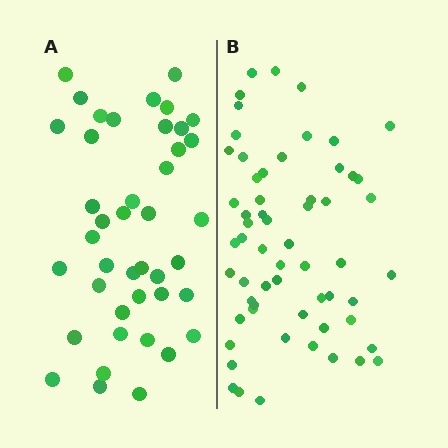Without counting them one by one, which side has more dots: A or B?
Region B (the right region) has more dots.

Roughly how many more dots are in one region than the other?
Region B has approximately 20 more dots than region A.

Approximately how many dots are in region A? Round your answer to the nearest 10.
About 40 dots. (The exact count is 42, which rounds to 40.)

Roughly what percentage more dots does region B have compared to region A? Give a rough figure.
About 45% more.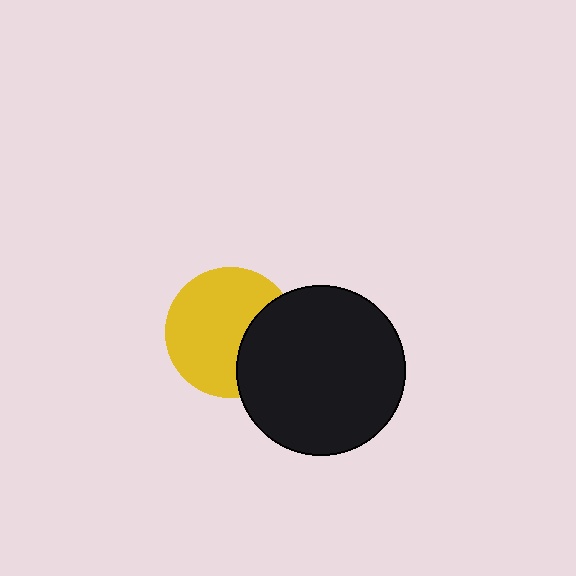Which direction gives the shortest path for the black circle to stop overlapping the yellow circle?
Moving right gives the shortest separation.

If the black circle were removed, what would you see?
You would see the complete yellow circle.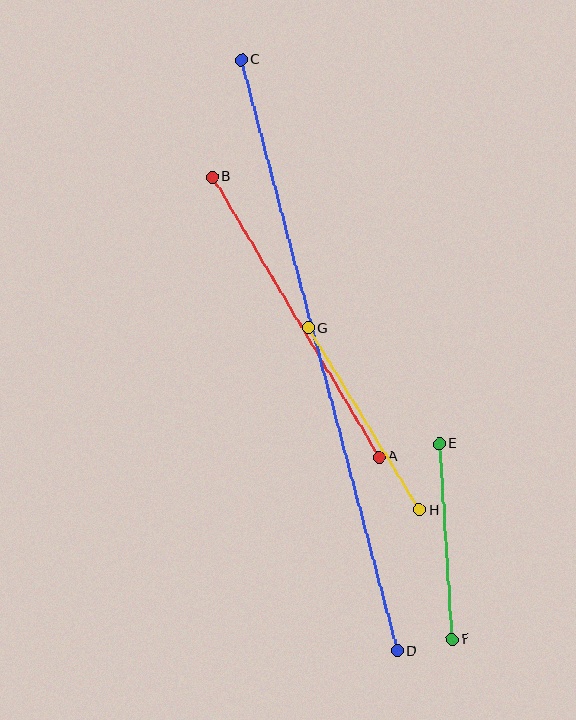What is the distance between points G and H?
The distance is approximately 213 pixels.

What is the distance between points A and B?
The distance is approximately 326 pixels.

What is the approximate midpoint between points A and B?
The midpoint is at approximately (296, 317) pixels.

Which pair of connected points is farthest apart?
Points C and D are farthest apart.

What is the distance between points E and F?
The distance is approximately 196 pixels.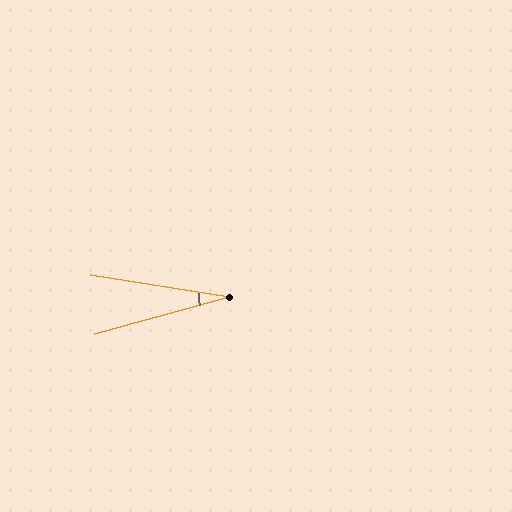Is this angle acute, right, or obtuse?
It is acute.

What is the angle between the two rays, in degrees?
Approximately 24 degrees.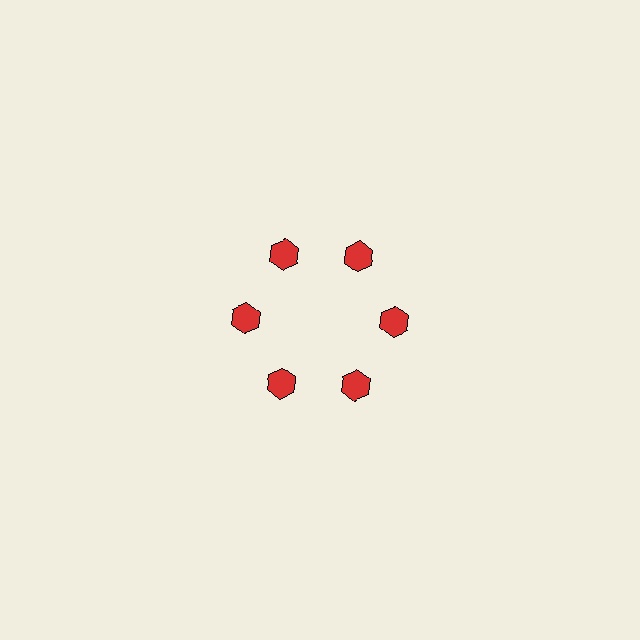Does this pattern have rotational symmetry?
Yes, this pattern has 6-fold rotational symmetry. It looks the same after rotating 60 degrees around the center.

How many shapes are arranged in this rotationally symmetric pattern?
There are 6 shapes, arranged in 6 groups of 1.